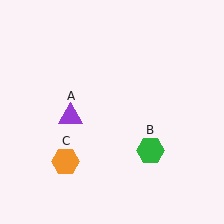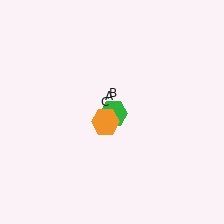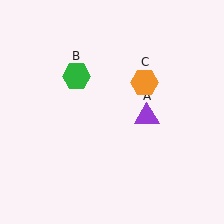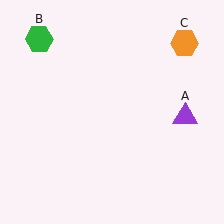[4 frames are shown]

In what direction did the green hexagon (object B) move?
The green hexagon (object B) moved up and to the left.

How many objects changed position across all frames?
3 objects changed position: purple triangle (object A), green hexagon (object B), orange hexagon (object C).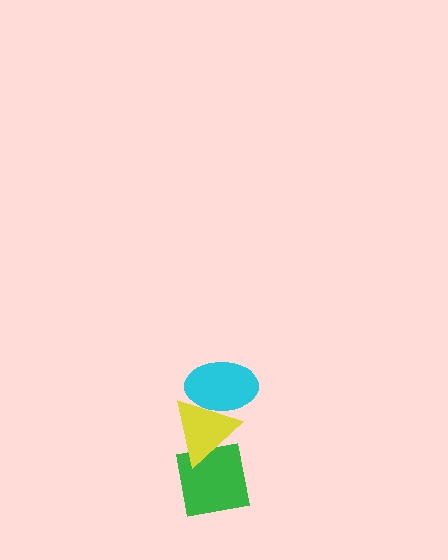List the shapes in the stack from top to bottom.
From top to bottom: the cyan ellipse, the yellow triangle, the green square.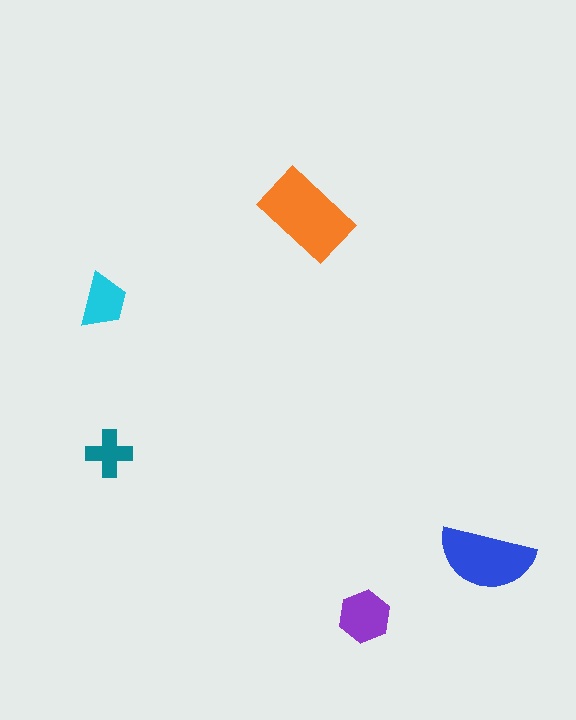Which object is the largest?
The orange rectangle.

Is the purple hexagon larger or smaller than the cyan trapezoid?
Larger.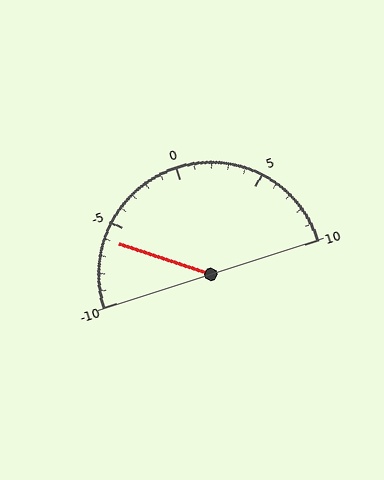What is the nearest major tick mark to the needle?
The nearest major tick mark is -5.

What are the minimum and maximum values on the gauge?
The gauge ranges from -10 to 10.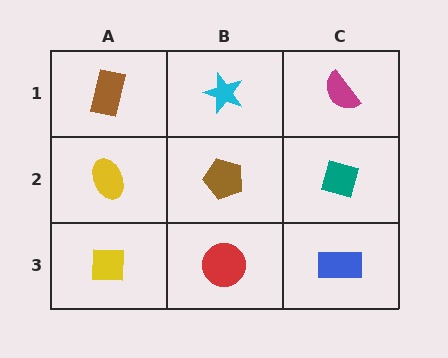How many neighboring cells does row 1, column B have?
3.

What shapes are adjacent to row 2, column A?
A brown rectangle (row 1, column A), a yellow square (row 3, column A), a brown pentagon (row 2, column B).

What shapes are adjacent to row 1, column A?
A yellow ellipse (row 2, column A), a cyan star (row 1, column B).